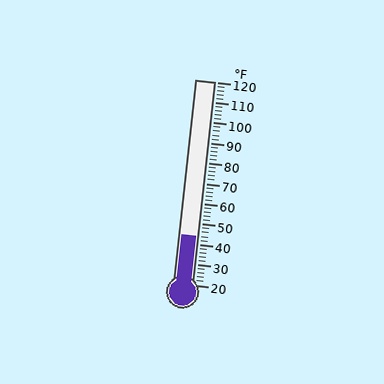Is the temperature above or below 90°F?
The temperature is below 90°F.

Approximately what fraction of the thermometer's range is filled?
The thermometer is filled to approximately 25% of its range.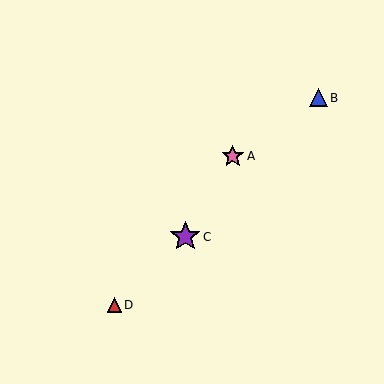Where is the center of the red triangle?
The center of the red triangle is at (114, 305).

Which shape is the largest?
The purple star (labeled C) is the largest.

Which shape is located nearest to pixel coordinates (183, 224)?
The purple star (labeled C) at (185, 237) is nearest to that location.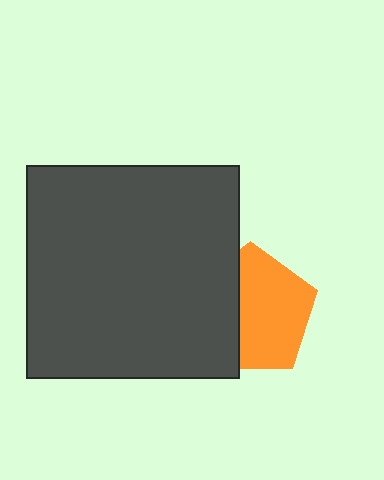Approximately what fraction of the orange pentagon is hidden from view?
Roughly 38% of the orange pentagon is hidden behind the dark gray square.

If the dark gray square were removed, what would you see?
You would see the complete orange pentagon.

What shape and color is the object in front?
The object in front is a dark gray square.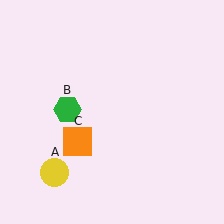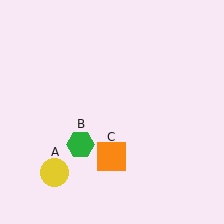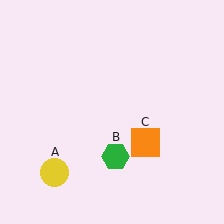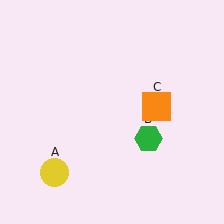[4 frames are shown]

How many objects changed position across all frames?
2 objects changed position: green hexagon (object B), orange square (object C).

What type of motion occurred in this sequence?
The green hexagon (object B), orange square (object C) rotated counterclockwise around the center of the scene.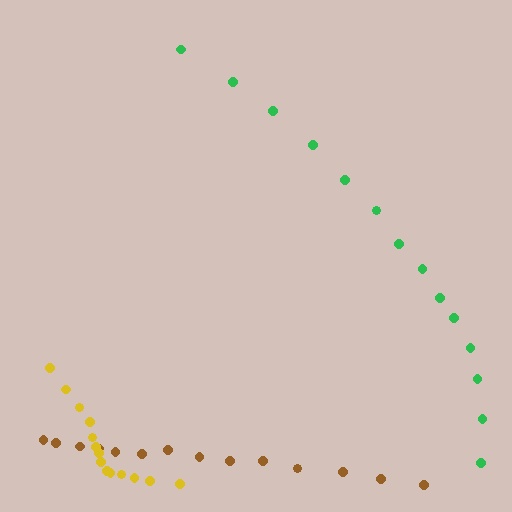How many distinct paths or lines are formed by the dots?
There are 3 distinct paths.